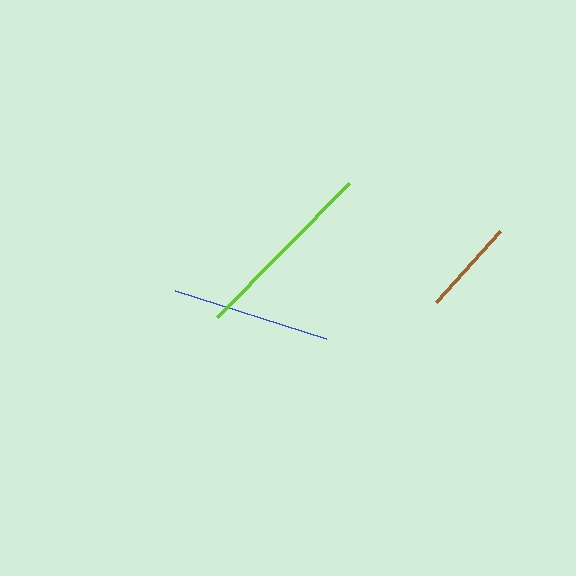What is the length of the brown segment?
The brown segment is approximately 95 pixels long.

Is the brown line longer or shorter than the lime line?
The lime line is longer than the brown line.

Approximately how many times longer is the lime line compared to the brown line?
The lime line is approximately 2.0 times the length of the brown line.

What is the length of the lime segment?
The lime segment is approximately 188 pixels long.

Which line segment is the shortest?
The brown line is the shortest at approximately 95 pixels.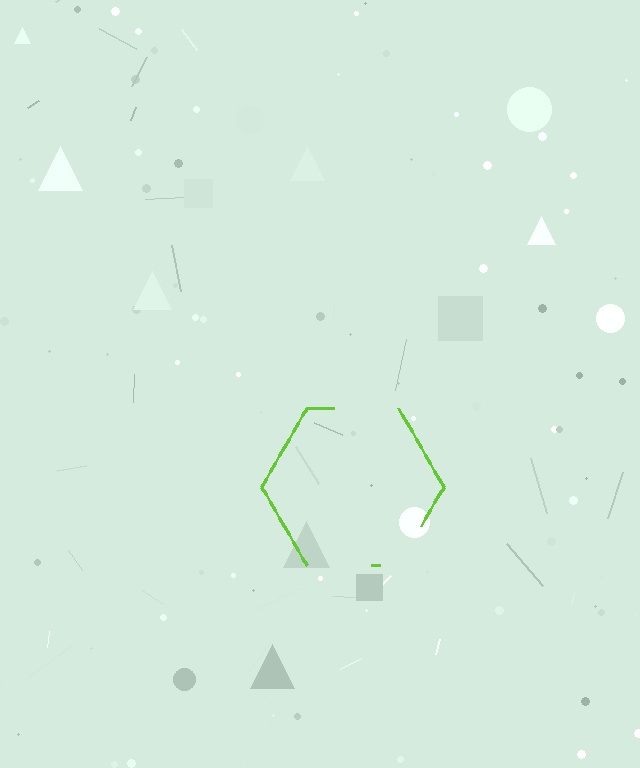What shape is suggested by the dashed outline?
The dashed outline suggests a hexagon.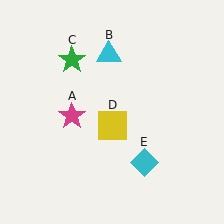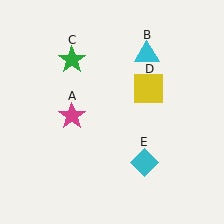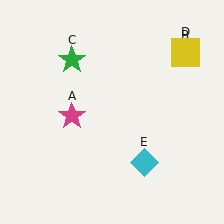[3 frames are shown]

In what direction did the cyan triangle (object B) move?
The cyan triangle (object B) moved right.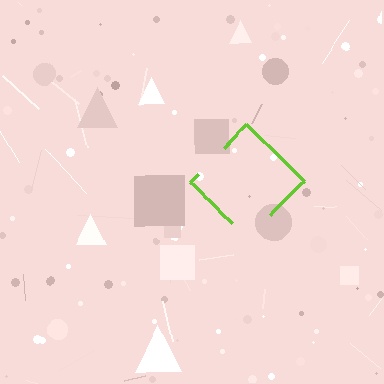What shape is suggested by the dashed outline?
The dashed outline suggests a diamond.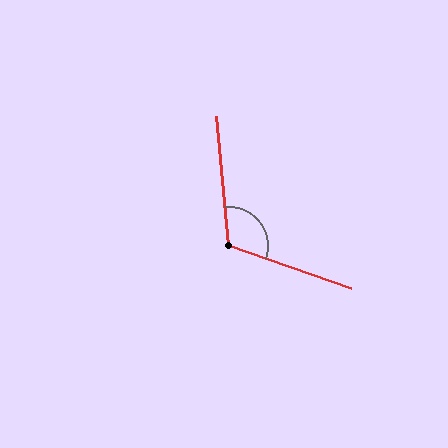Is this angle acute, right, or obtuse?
It is obtuse.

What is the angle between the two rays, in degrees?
Approximately 115 degrees.